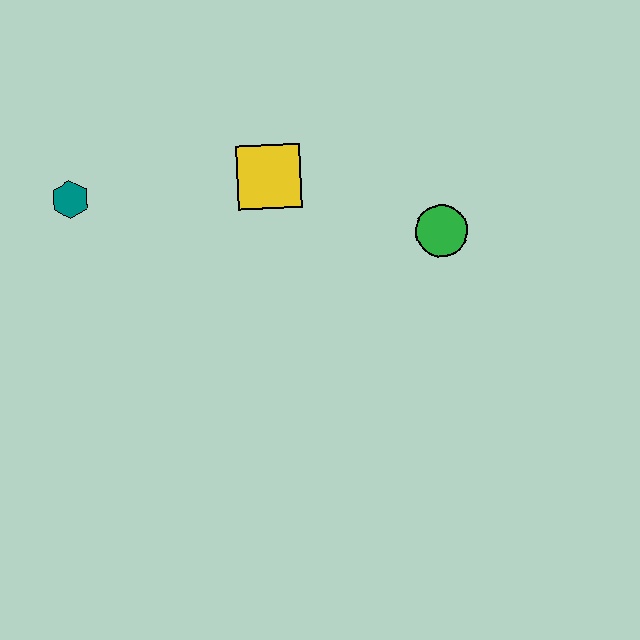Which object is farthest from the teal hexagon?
The green circle is farthest from the teal hexagon.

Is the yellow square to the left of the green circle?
Yes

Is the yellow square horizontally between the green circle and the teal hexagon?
Yes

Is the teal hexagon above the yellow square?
No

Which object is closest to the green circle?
The yellow square is closest to the green circle.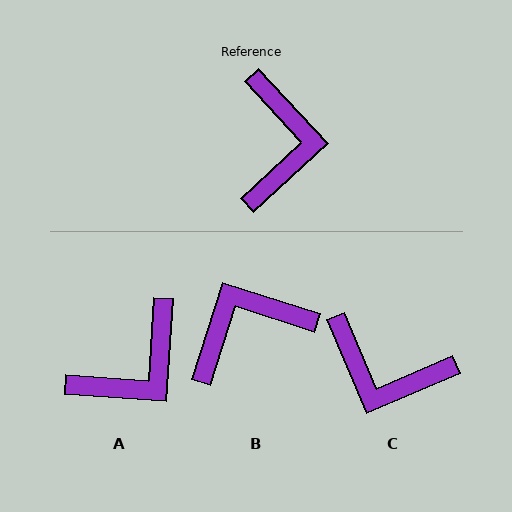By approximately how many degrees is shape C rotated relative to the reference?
Approximately 110 degrees clockwise.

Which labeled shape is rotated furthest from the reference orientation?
B, about 119 degrees away.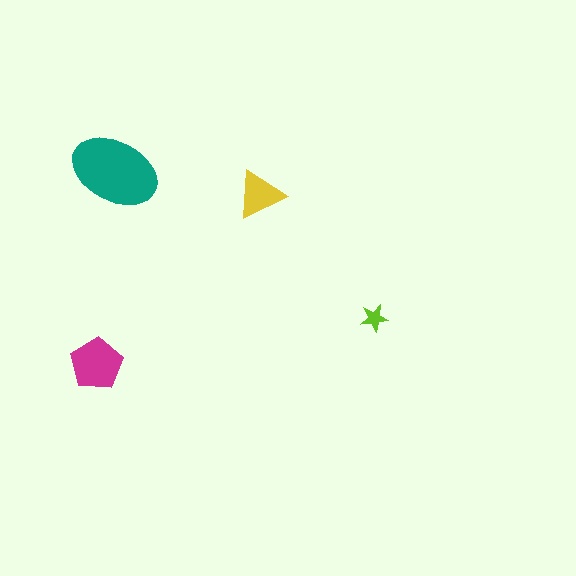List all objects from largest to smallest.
The teal ellipse, the magenta pentagon, the yellow triangle, the lime star.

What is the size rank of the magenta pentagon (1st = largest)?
2nd.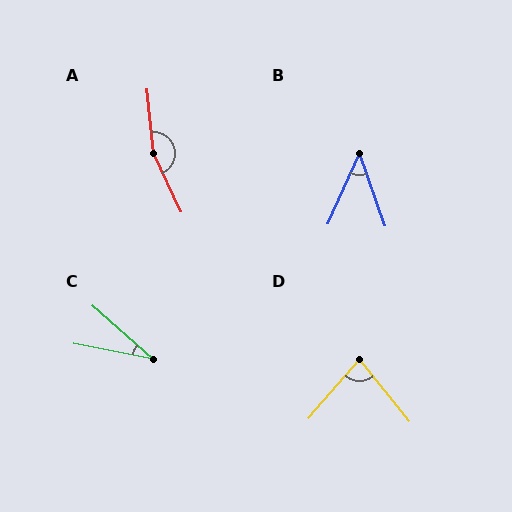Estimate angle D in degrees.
Approximately 79 degrees.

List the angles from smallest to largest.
C (30°), B (43°), D (79°), A (160°).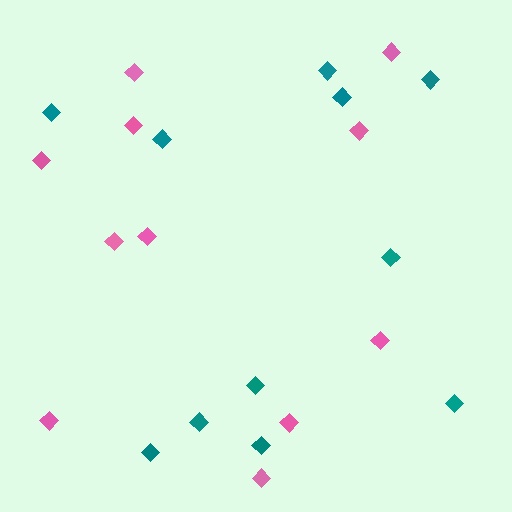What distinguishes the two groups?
There are 2 groups: one group of pink diamonds (11) and one group of teal diamonds (11).